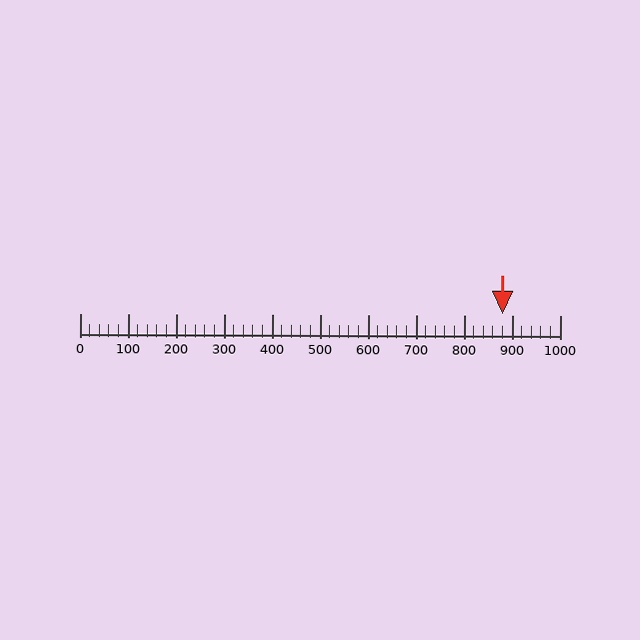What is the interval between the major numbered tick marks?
The major tick marks are spaced 100 units apart.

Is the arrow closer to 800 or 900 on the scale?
The arrow is closer to 900.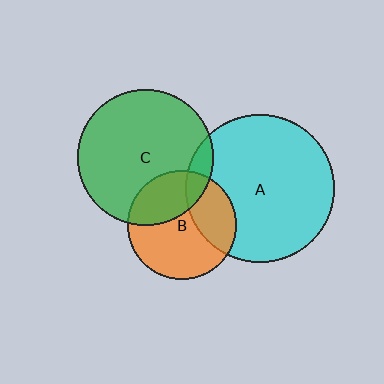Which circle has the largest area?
Circle A (cyan).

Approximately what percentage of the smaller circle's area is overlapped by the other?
Approximately 10%.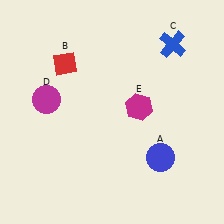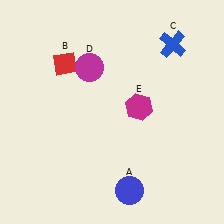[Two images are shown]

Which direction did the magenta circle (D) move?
The magenta circle (D) moved right.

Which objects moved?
The objects that moved are: the blue circle (A), the magenta circle (D).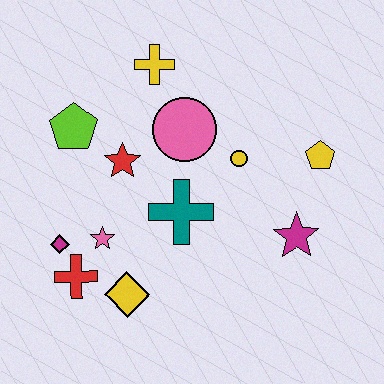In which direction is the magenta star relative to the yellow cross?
The magenta star is below the yellow cross.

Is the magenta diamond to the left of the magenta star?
Yes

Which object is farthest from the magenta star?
The lime pentagon is farthest from the magenta star.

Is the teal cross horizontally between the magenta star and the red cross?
Yes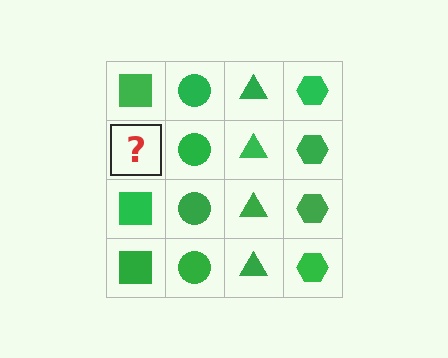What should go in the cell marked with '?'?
The missing cell should contain a green square.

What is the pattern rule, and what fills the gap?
The rule is that each column has a consistent shape. The gap should be filled with a green square.